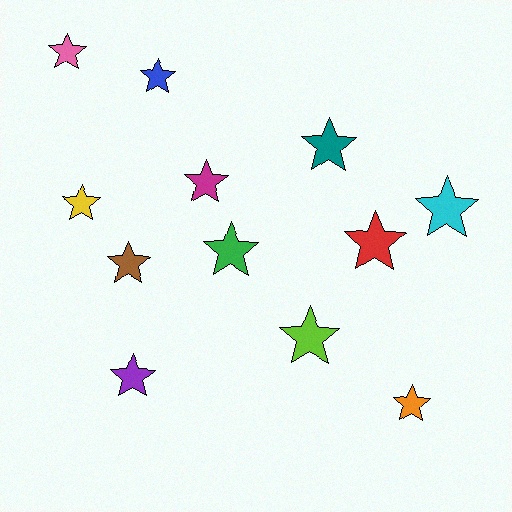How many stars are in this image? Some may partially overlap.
There are 12 stars.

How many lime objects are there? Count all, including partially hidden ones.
There is 1 lime object.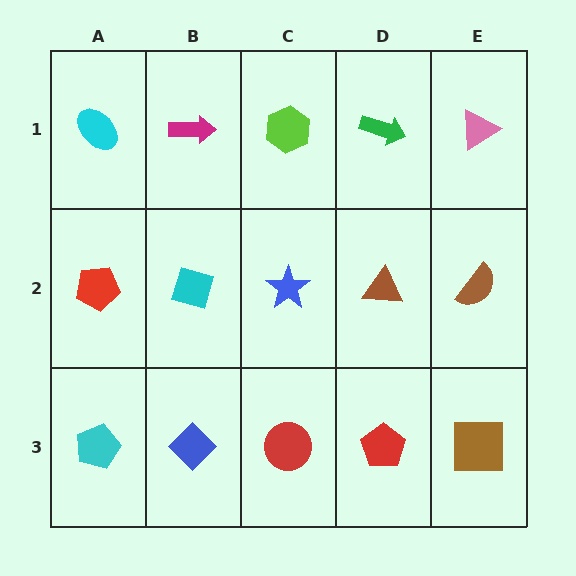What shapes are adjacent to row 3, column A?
A red pentagon (row 2, column A), a blue diamond (row 3, column B).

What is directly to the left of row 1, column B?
A cyan ellipse.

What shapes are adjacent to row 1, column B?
A cyan diamond (row 2, column B), a cyan ellipse (row 1, column A), a lime hexagon (row 1, column C).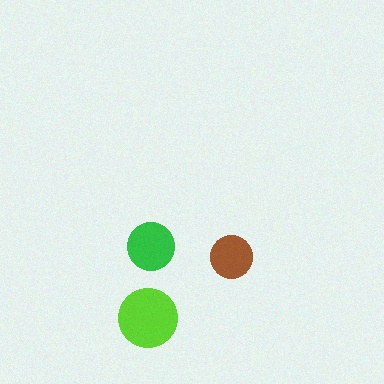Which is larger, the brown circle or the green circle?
The green one.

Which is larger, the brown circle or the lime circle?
The lime one.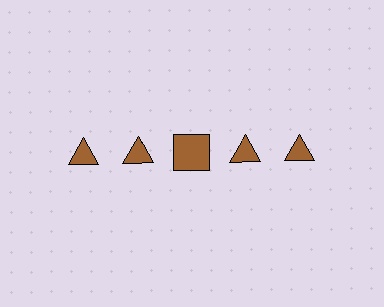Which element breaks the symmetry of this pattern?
The brown square in the top row, center column breaks the symmetry. All other shapes are brown triangles.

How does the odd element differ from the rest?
It has a different shape: square instead of triangle.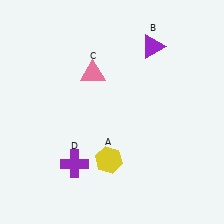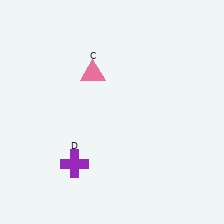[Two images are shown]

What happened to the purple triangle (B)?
The purple triangle (B) was removed in Image 2. It was in the top-right area of Image 1.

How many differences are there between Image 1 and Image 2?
There are 2 differences between the two images.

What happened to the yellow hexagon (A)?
The yellow hexagon (A) was removed in Image 2. It was in the bottom-left area of Image 1.